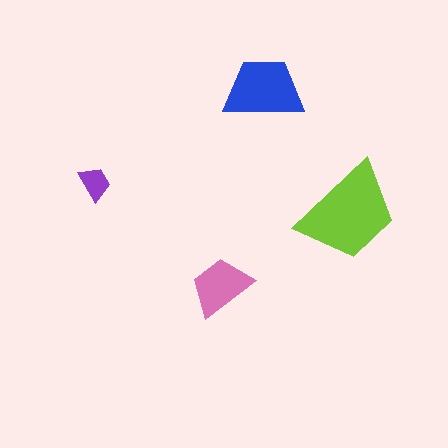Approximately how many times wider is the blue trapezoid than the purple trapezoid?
About 2.5 times wider.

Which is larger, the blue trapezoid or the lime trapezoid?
The lime one.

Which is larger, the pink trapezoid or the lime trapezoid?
The lime one.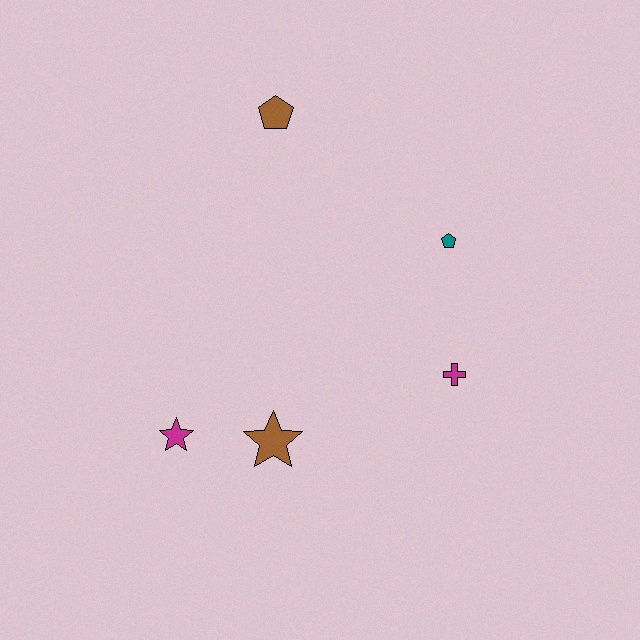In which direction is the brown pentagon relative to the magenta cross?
The brown pentagon is above the magenta cross.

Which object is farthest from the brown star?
The brown pentagon is farthest from the brown star.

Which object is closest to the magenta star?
The brown star is closest to the magenta star.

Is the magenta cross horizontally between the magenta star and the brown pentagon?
No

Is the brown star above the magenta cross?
No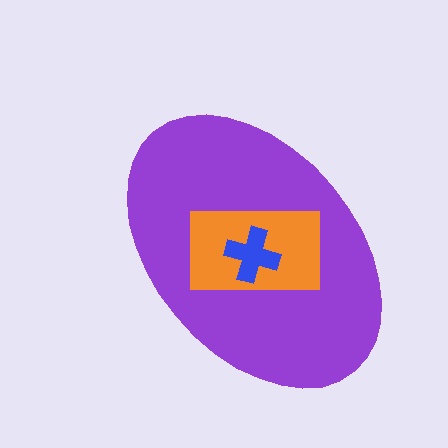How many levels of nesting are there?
3.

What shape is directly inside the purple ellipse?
The orange rectangle.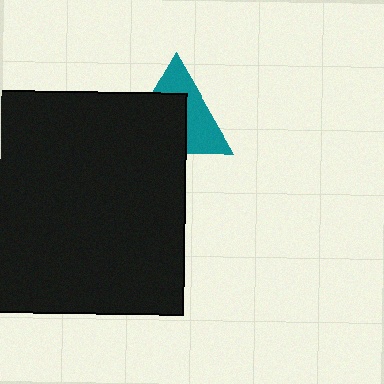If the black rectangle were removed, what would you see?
You would see the complete teal triangle.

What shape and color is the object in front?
The object in front is a black rectangle.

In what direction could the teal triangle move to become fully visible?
The teal triangle could move toward the upper-right. That would shift it out from behind the black rectangle entirely.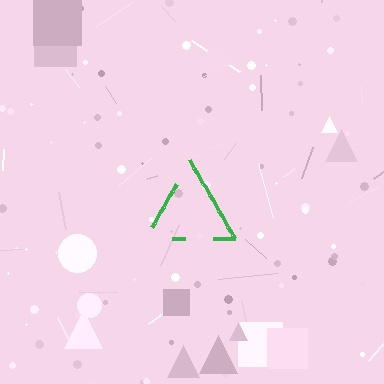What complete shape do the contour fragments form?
The contour fragments form a triangle.